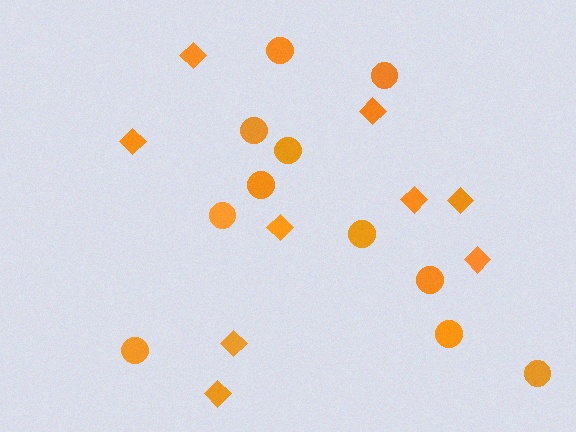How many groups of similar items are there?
There are 2 groups: one group of circles (11) and one group of diamonds (9).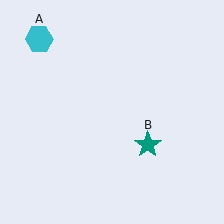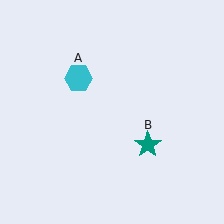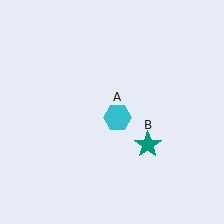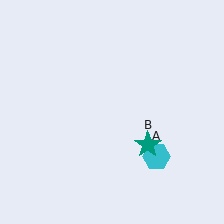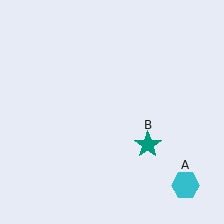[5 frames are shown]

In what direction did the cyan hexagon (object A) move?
The cyan hexagon (object A) moved down and to the right.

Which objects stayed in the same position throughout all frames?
Teal star (object B) remained stationary.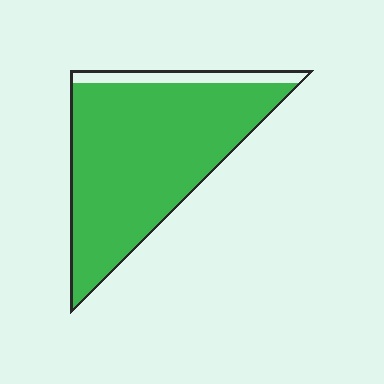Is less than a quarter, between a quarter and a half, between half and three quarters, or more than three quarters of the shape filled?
More than three quarters.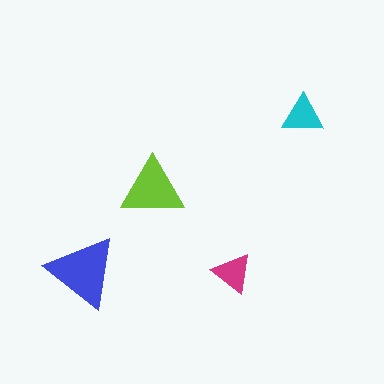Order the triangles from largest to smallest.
the blue one, the lime one, the cyan one, the magenta one.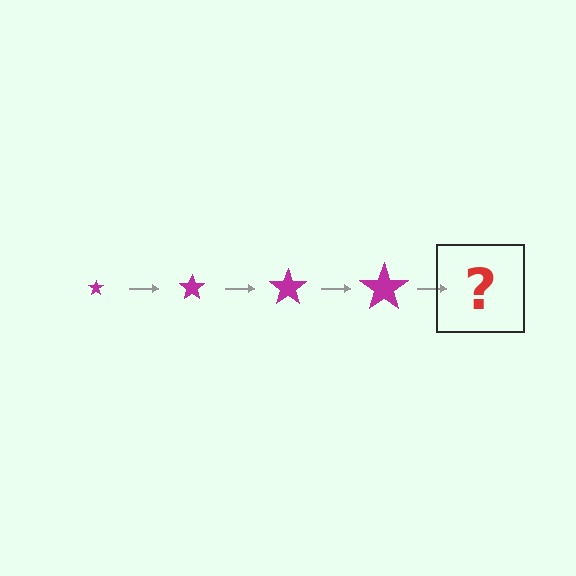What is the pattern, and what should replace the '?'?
The pattern is that the star gets progressively larger each step. The '?' should be a magenta star, larger than the previous one.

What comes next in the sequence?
The next element should be a magenta star, larger than the previous one.